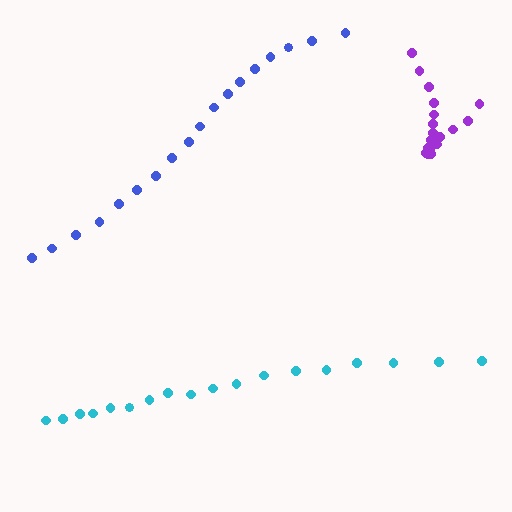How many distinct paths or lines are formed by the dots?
There are 3 distinct paths.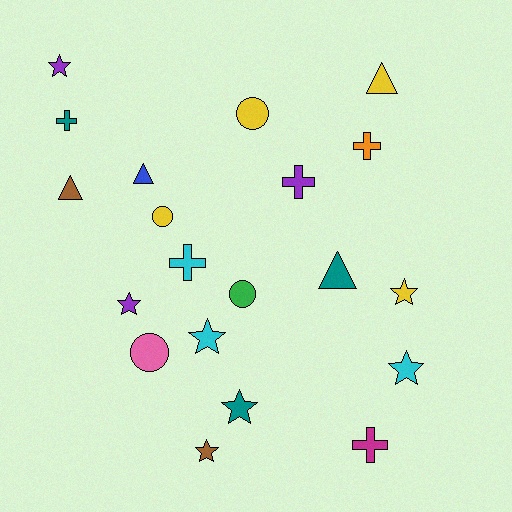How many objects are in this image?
There are 20 objects.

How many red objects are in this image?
There are no red objects.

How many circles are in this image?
There are 4 circles.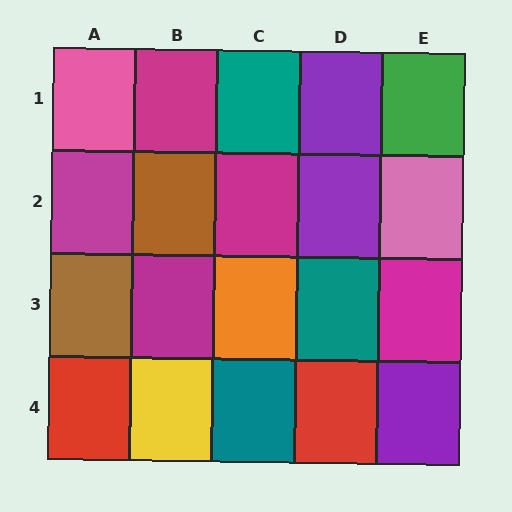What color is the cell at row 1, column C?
Teal.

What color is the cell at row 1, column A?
Pink.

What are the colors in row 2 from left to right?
Magenta, brown, magenta, purple, pink.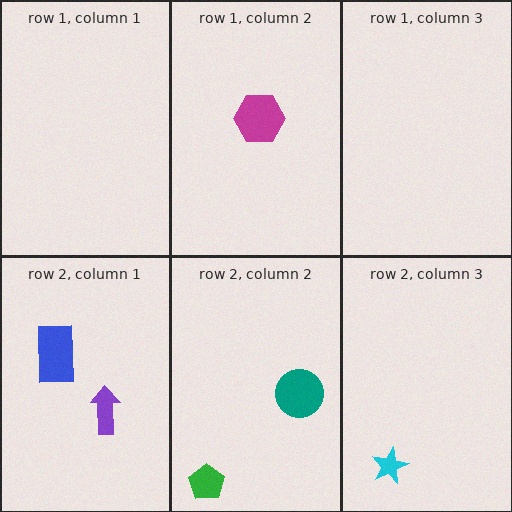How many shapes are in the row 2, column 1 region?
2.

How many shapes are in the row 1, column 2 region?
1.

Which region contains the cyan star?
The row 2, column 3 region.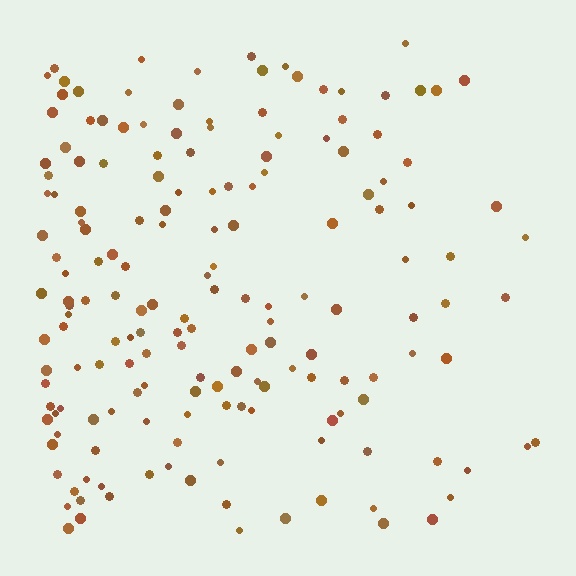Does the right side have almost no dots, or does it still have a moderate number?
Still a moderate number, just noticeably fewer than the left.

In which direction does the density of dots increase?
From right to left, with the left side densest.